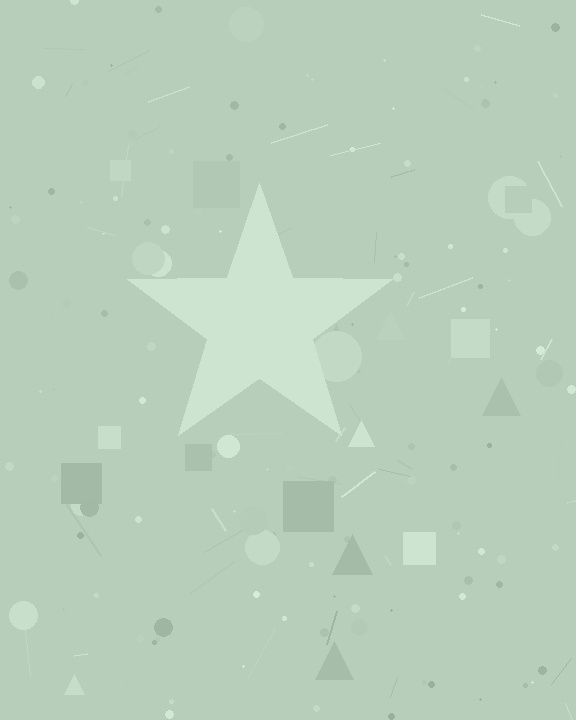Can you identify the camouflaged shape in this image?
The camouflaged shape is a star.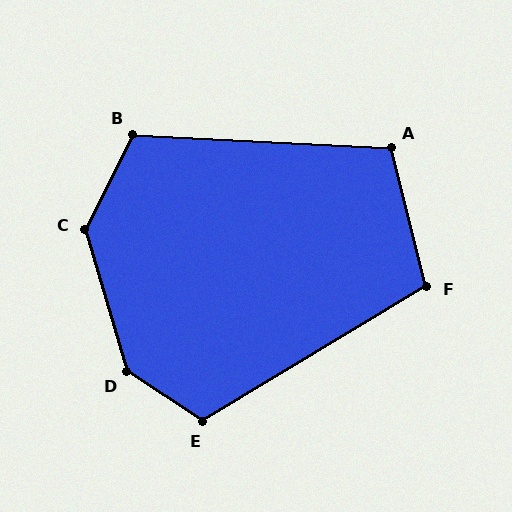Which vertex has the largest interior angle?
D, at approximately 140 degrees.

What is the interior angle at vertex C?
Approximately 137 degrees (obtuse).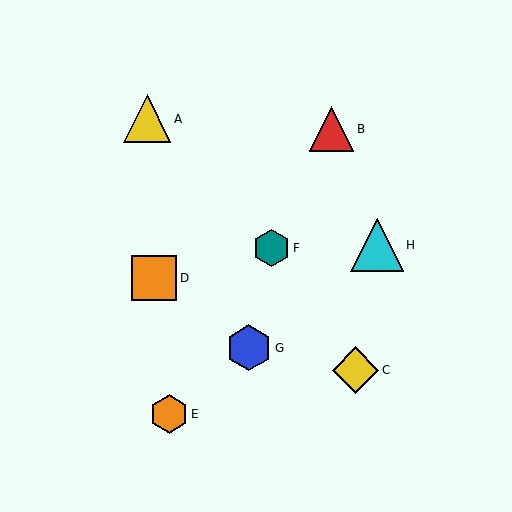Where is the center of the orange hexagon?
The center of the orange hexagon is at (169, 414).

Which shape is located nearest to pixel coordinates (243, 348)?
The blue hexagon (labeled G) at (249, 348) is nearest to that location.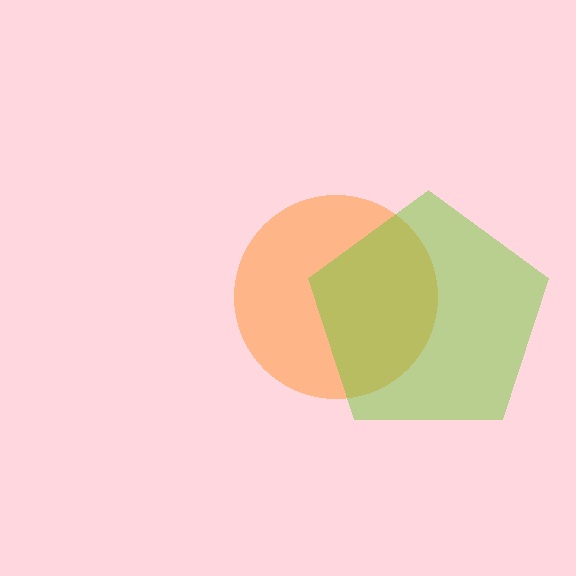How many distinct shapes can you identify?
There are 2 distinct shapes: an orange circle, a lime pentagon.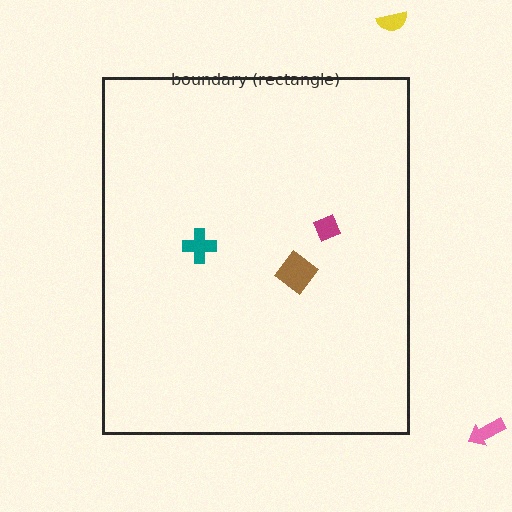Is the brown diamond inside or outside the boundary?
Inside.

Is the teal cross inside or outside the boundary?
Inside.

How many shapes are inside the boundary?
3 inside, 2 outside.